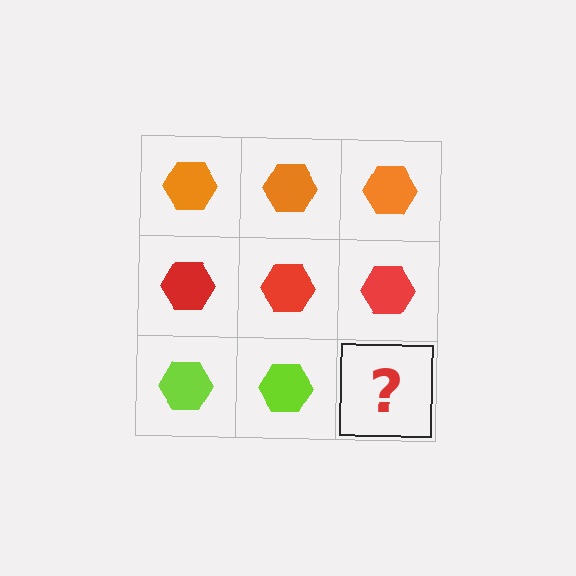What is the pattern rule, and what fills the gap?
The rule is that each row has a consistent color. The gap should be filled with a lime hexagon.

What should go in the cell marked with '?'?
The missing cell should contain a lime hexagon.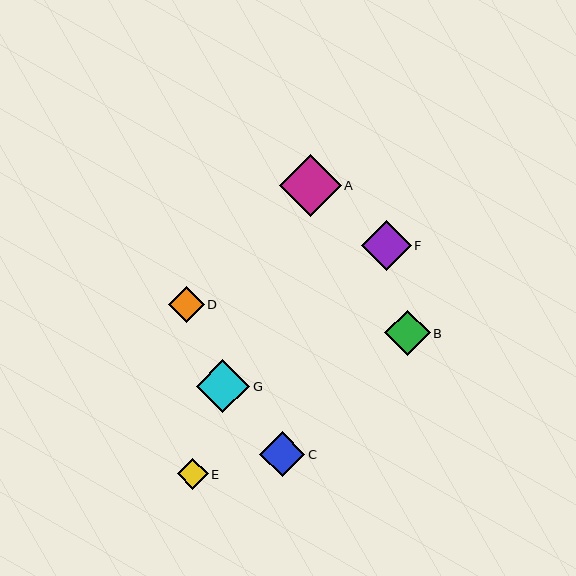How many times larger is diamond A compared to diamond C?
Diamond A is approximately 1.4 times the size of diamond C.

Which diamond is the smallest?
Diamond E is the smallest with a size of approximately 31 pixels.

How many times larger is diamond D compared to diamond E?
Diamond D is approximately 1.1 times the size of diamond E.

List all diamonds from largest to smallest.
From largest to smallest: A, G, F, B, C, D, E.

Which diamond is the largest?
Diamond A is the largest with a size of approximately 62 pixels.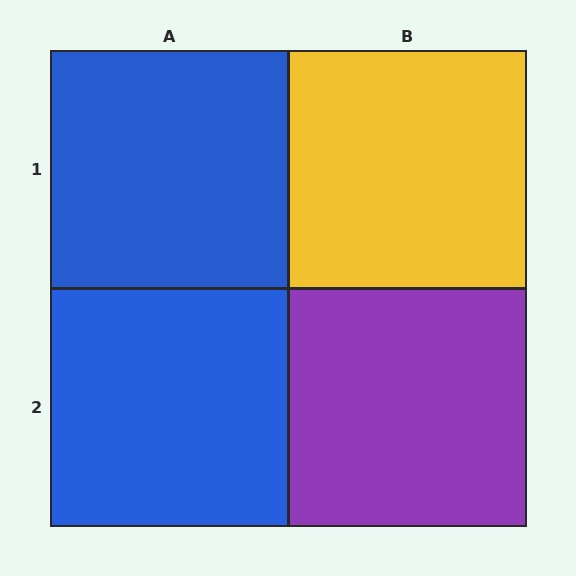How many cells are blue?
2 cells are blue.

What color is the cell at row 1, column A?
Blue.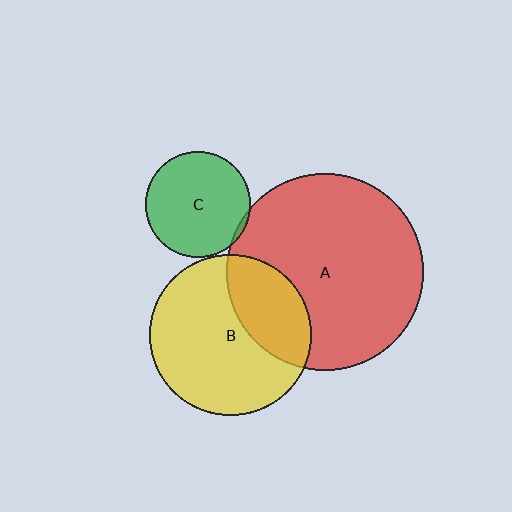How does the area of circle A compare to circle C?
Approximately 3.4 times.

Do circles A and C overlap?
Yes.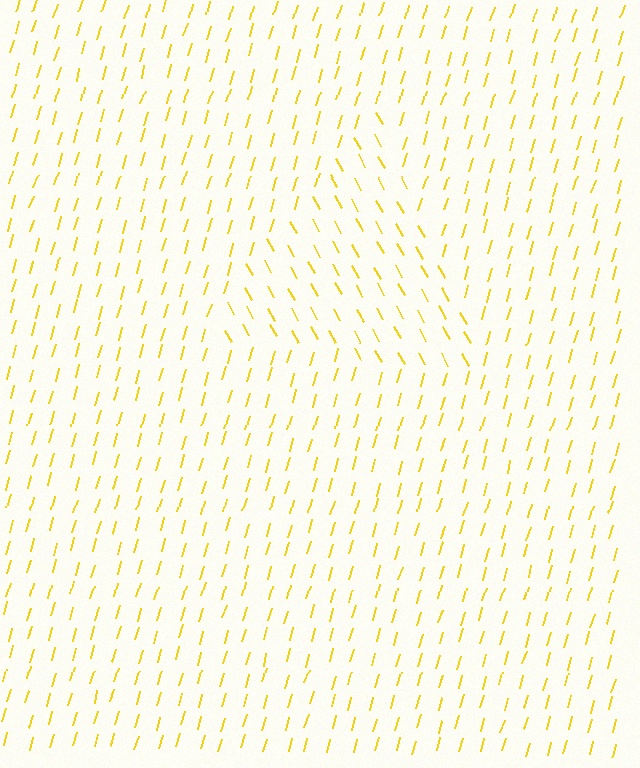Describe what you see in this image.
The image is filled with small yellow line segments. A triangle region in the image has lines oriented differently from the surrounding lines, creating a visible texture boundary.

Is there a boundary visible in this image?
Yes, there is a texture boundary formed by a change in line orientation.